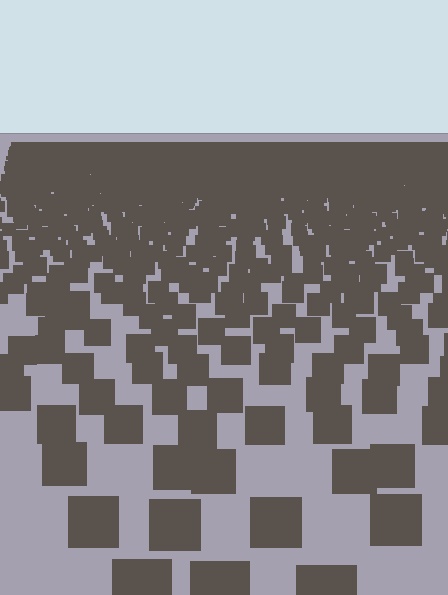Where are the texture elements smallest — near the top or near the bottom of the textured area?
Near the top.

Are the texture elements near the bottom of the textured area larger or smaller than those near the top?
Larger. Near the bottom, elements are closer to the viewer and appear at a bigger on-screen size.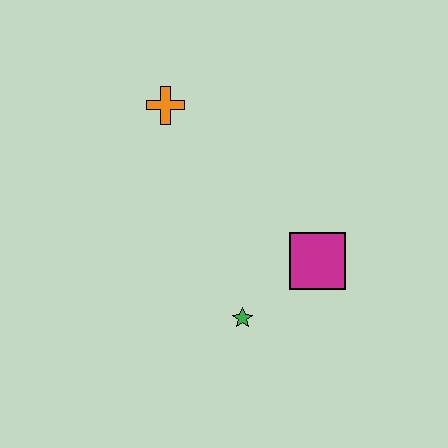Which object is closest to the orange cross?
The magenta square is closest to the orange cross.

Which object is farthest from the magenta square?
The orange cross is farthest from the magenta square.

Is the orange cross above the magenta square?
Yes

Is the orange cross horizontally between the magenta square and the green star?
No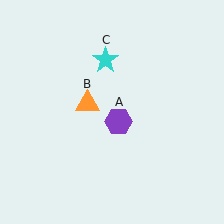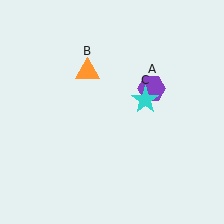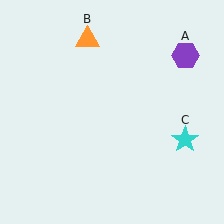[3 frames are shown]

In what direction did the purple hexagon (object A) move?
The purple hexagon (object A) moved up and to the right.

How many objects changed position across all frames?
3 objects changed position: purple hexagon (object A), orange triangle (object B), cyan star (object C).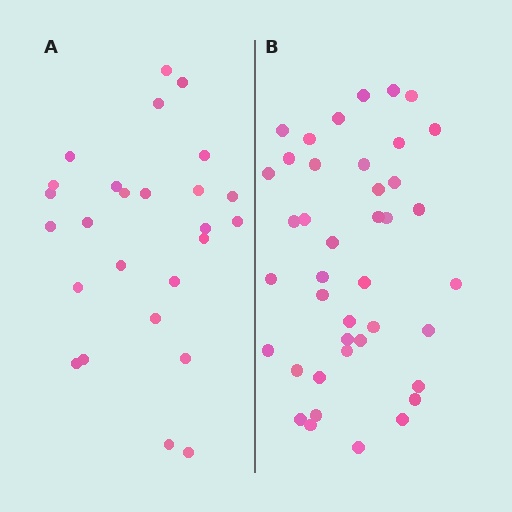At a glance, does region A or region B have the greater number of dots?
Region B (the right region) has more dots.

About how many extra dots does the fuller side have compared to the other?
Region B has approximately 15 more dots than region A.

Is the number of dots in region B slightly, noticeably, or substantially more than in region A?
Region B has substantially more. The ratio is roughly 1.6 to 1.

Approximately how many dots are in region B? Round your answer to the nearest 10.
About 40 dots. (The exact count is 41, which rounds to 40.)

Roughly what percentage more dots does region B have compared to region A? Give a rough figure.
About 60% more.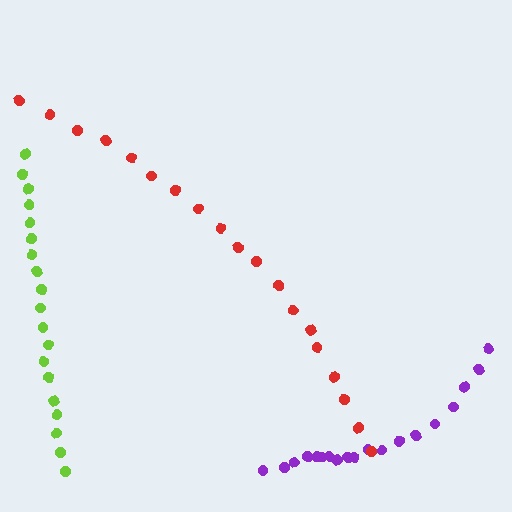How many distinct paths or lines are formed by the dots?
There are 3 distinct paths.